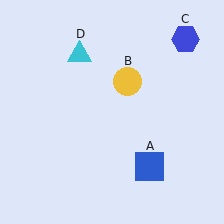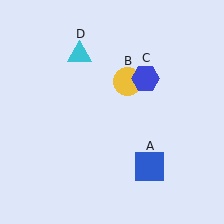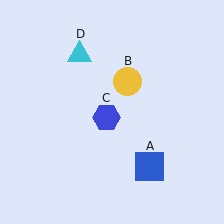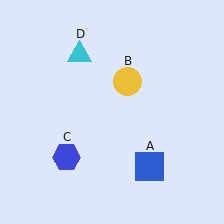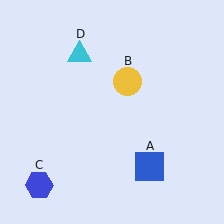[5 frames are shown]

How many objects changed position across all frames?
1 object changed position: blue hexagon (object C).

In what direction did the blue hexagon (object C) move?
The blue hexagon (object C) moved down and to the left.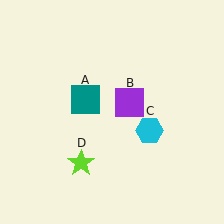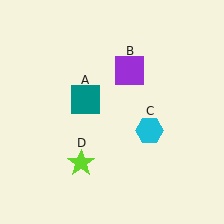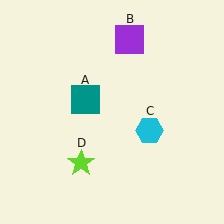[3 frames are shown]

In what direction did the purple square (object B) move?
The purple square (object B) moved up.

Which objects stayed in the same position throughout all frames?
Teal square (object A) and cyan hexagon (object C) and lime star (object D) remained stationary.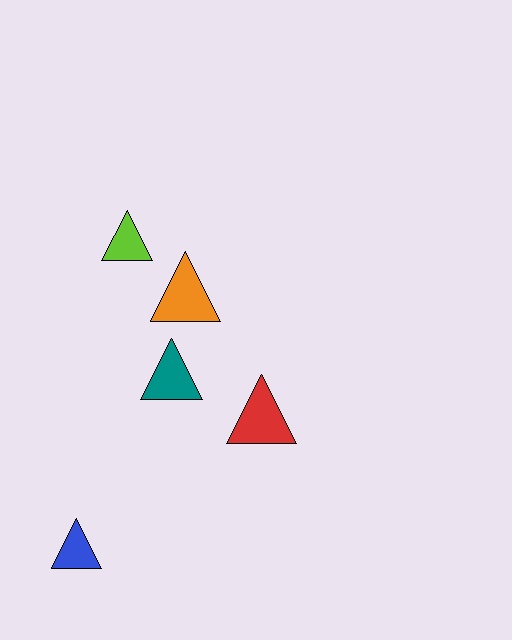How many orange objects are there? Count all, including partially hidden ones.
There is 1 orange object.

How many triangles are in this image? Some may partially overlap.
There are 5 triangles.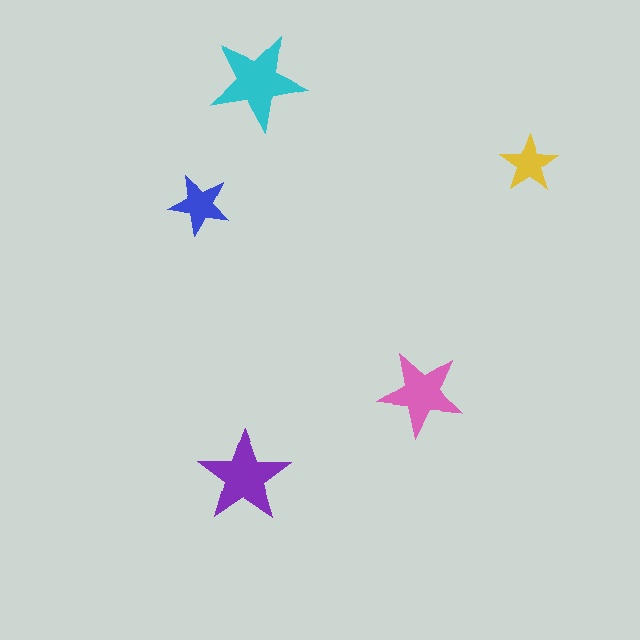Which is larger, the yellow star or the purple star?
The purple one.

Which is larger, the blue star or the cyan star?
The cyan one.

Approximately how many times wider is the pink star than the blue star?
About 1.5 times wider.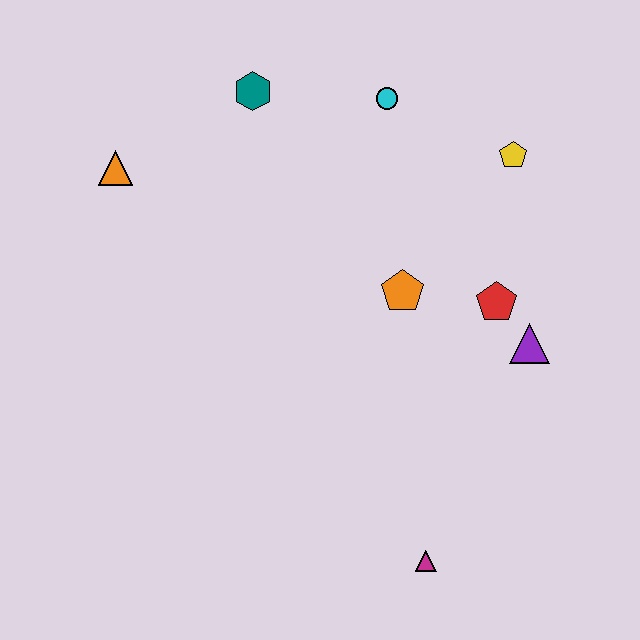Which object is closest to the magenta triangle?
The purple triangle is closest to the magenta triangle.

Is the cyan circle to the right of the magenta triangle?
No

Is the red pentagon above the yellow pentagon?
No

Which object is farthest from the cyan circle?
The magenta triangle is farthest from the cyan circle.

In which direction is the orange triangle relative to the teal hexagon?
The orange triangle is to the left of the teal hexagon.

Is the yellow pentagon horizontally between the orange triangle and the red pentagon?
No